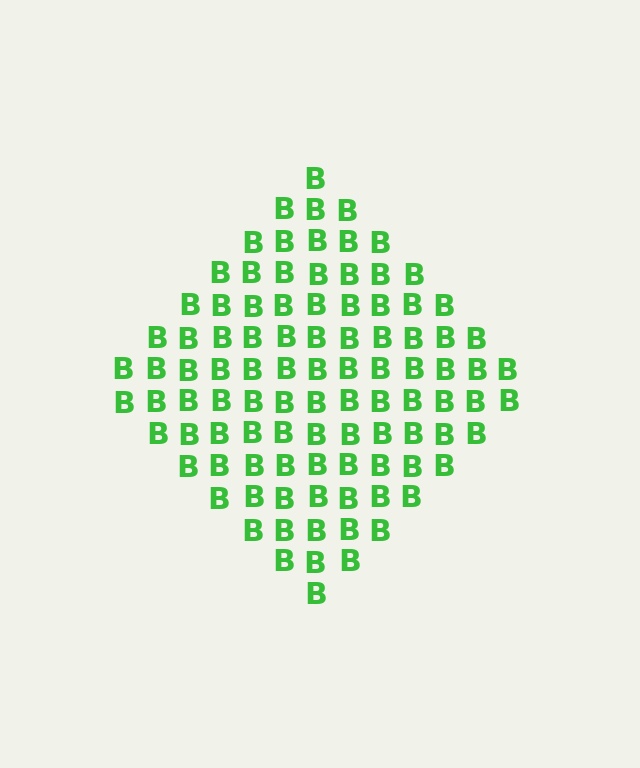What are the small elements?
The small elements are letter B's.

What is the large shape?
The large shape is a diamond.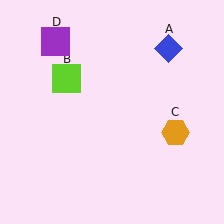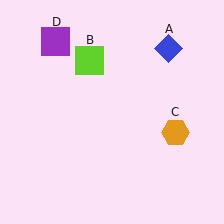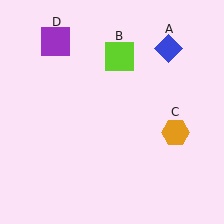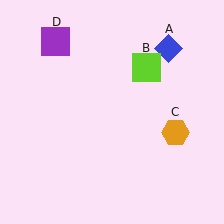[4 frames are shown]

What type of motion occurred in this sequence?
The lime square (object B) rotated clockwise around the center of the scene.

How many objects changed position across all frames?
1 object changed position: lime square (object B).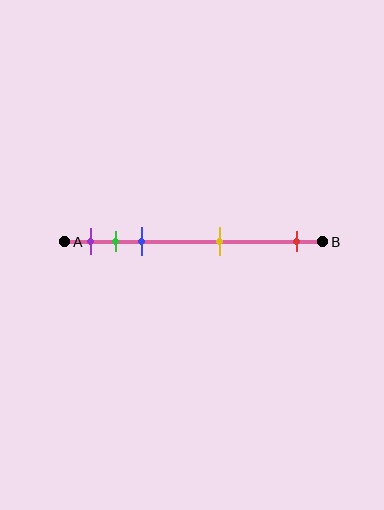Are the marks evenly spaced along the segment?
No, the marks are not evenly spaced.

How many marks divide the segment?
There are 5 marks dividing the segment.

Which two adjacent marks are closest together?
The green and blue marks are the closest adjacent pair.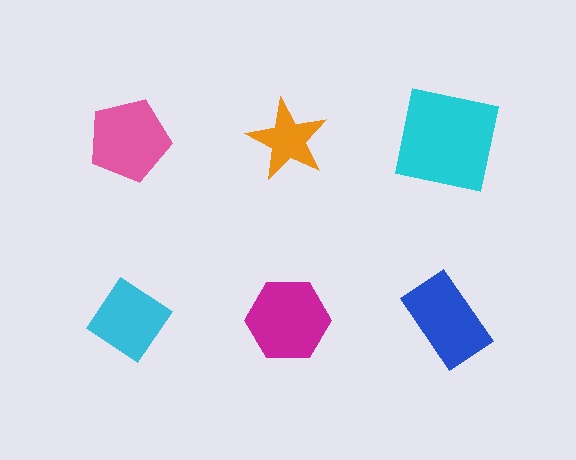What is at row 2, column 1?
A cyan diamond.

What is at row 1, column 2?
An orange star.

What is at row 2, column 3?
A blue rectangle.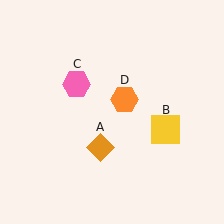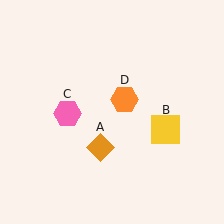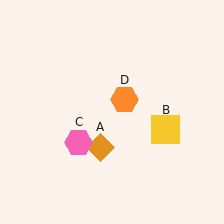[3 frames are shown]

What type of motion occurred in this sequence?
The pink hexagon (object C) rotated counterclockwise around the center of the scene.